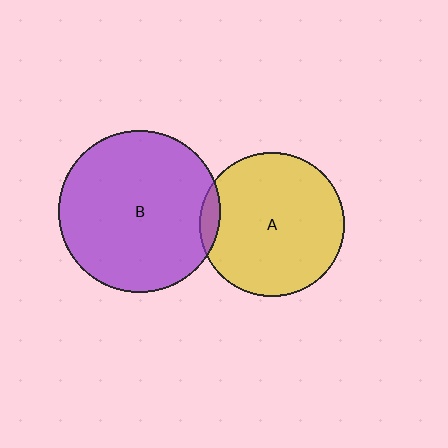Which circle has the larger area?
Circle B (purple).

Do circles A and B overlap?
Yes.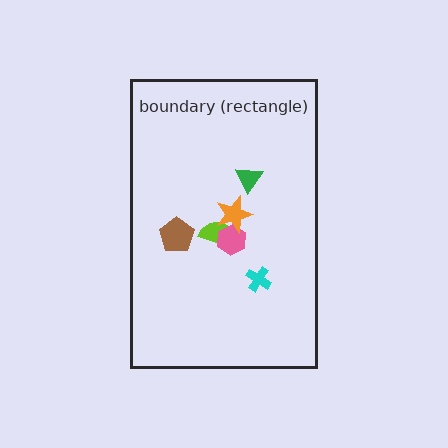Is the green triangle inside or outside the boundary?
Inside.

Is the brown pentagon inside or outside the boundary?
Inside.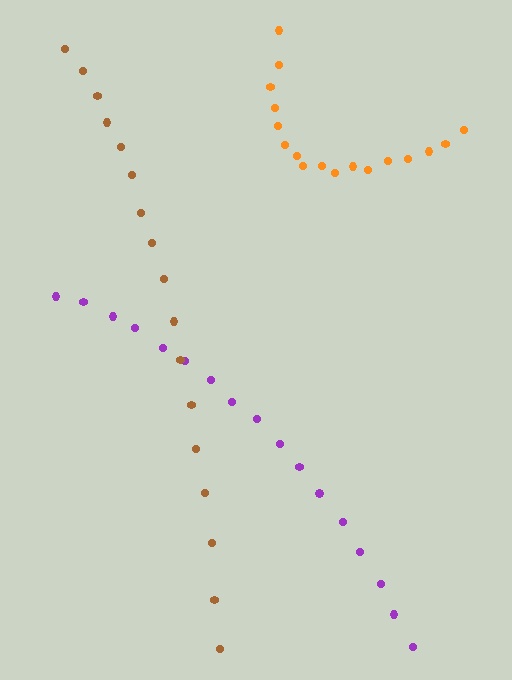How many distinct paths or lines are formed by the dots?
There are 3 distinct paths.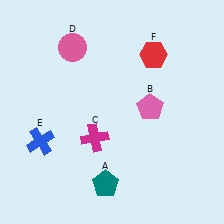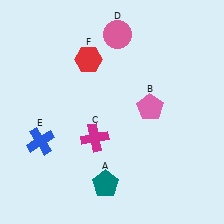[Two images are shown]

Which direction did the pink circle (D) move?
The pink circle (D) moved right.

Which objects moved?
The objects that moved are: the pink circle (D), the red hexagon (F).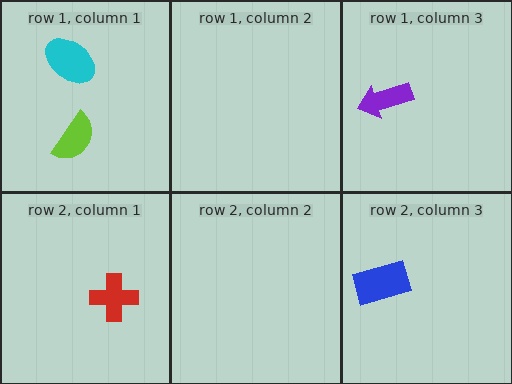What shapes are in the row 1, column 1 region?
The lime semicircle, the cyan ellipse.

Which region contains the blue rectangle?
The row 2, column 3 region.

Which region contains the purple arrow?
The row 1, column 3 region.